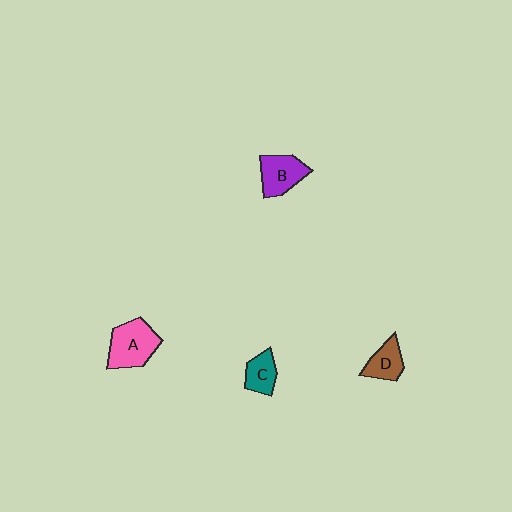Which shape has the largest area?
Shape A (pink).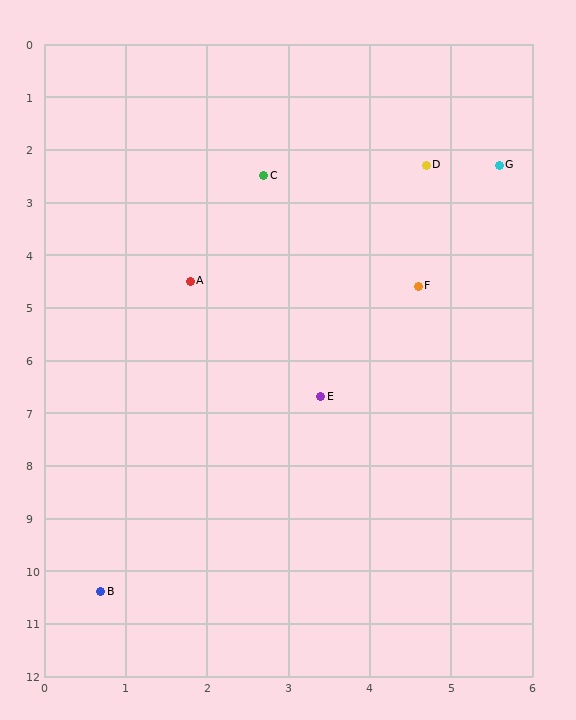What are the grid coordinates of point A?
Point A is at approximately (1.8, 4.5).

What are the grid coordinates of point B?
Point B is at approximately (0.7, 10.4).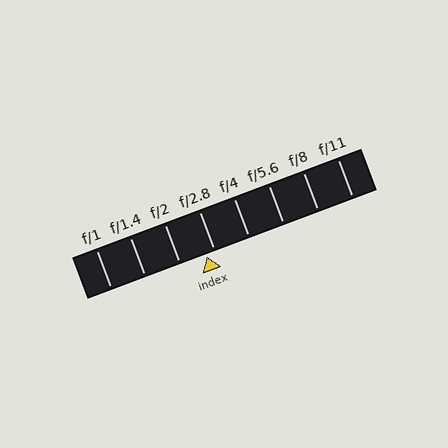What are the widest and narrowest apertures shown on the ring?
The widest aperture shown is f/1 and the narrowest is f/11.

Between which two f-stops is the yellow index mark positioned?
The index mark is between f/2 and f/2.8.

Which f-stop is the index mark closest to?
The index mark is closest to f/2.8.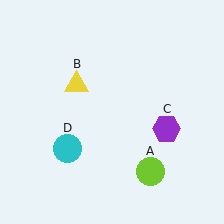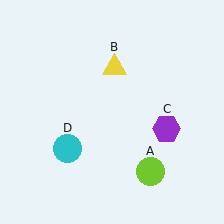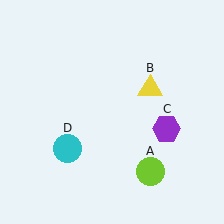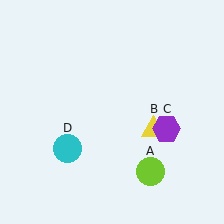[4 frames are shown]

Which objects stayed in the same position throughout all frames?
Lime circle (object A) and purple hexagon (object C) and cyan circle (object D) remained stationary.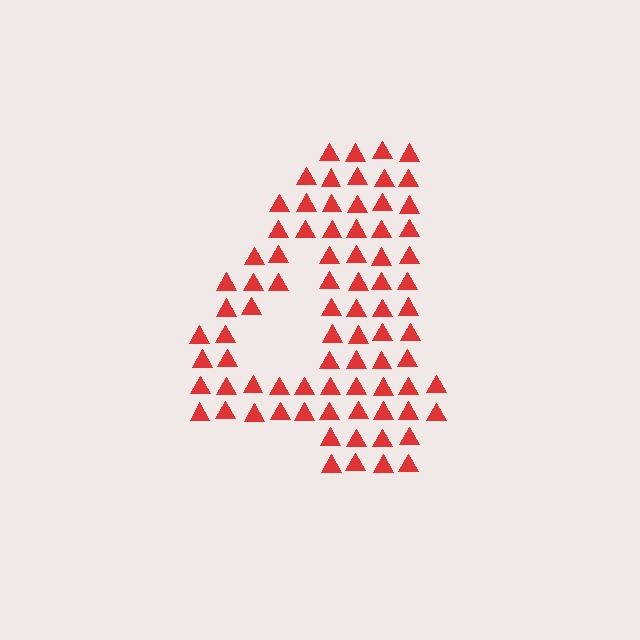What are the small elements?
The small elements are triangles.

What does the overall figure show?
The overall figure shows the digit 4.